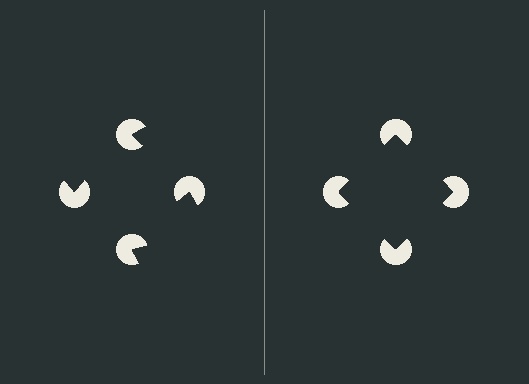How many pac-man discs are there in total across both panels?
8 — 4 on each side.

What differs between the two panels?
The pac-man discs are positioned identically on both sides; only the wedge orientations differ. On the right they align to a square; on the left they are misaligned.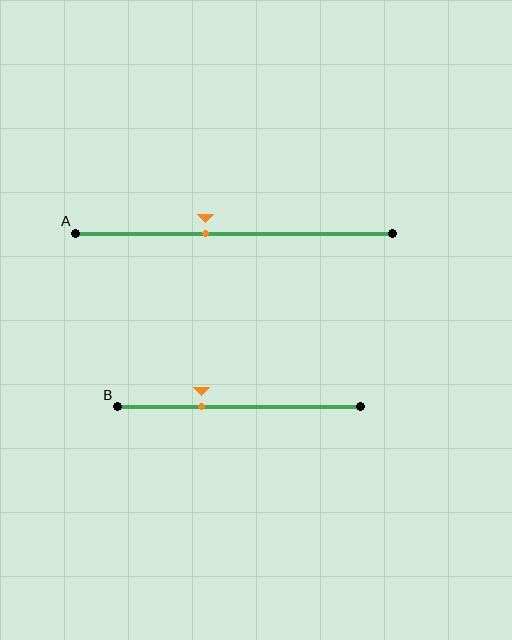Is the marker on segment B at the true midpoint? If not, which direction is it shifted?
No, the marker on segment B is shifted to the left by about 16% of the segment length.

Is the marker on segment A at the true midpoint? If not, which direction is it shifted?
No, the marker on segment A is shifted to the left by about 9% of the segment length.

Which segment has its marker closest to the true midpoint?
Segment A has its marker closest to the true midpoint.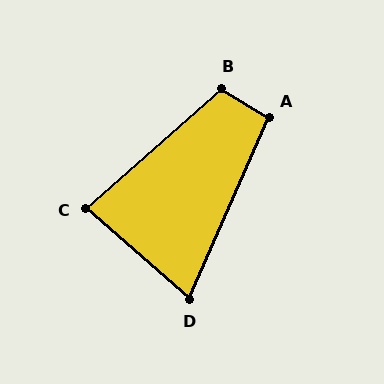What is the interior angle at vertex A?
Approximately 97 degrees (obtuse).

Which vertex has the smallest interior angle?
D, at approximately 72 degrees.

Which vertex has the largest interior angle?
B, at approximately 108 degrees.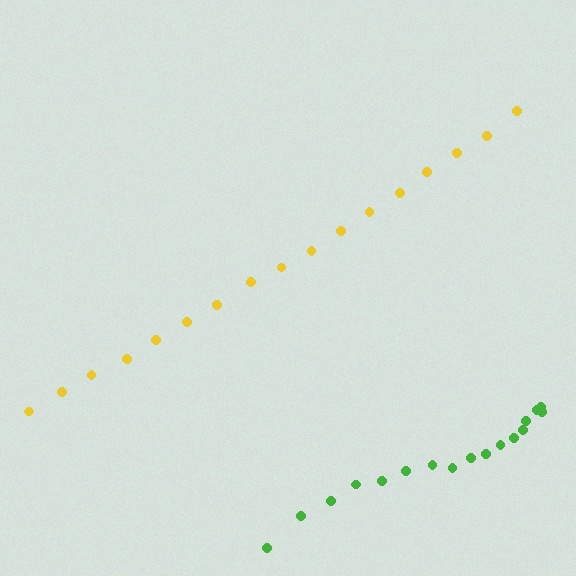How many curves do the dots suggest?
There are 2 distinct paths.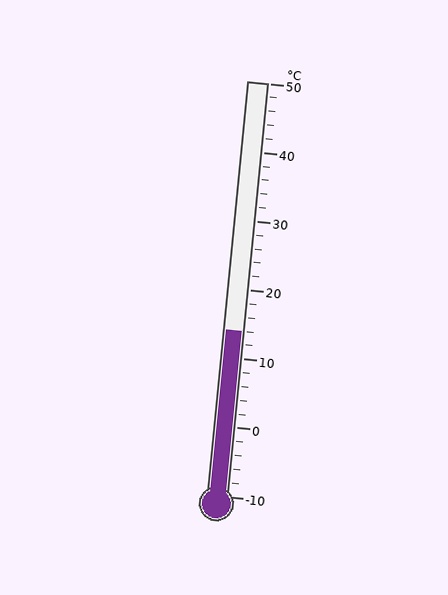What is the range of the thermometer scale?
The thermometer scale ranges from -10°C to 50°C.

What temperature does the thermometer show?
The thermometer shows approximately 14°C.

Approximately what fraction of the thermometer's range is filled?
The thermometer is filled to approximately 40% of its range.